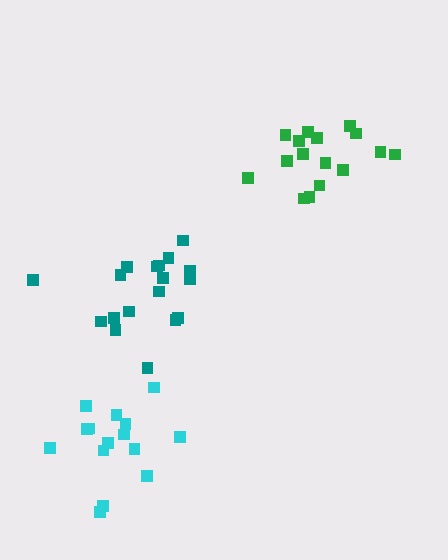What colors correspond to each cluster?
The clusters are colored: teal, cyan, green.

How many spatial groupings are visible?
There are 3 spatial groupings.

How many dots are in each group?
Group 1: 18 dots, Group 2: 15 dots, Group 3: 16 dots (49 total).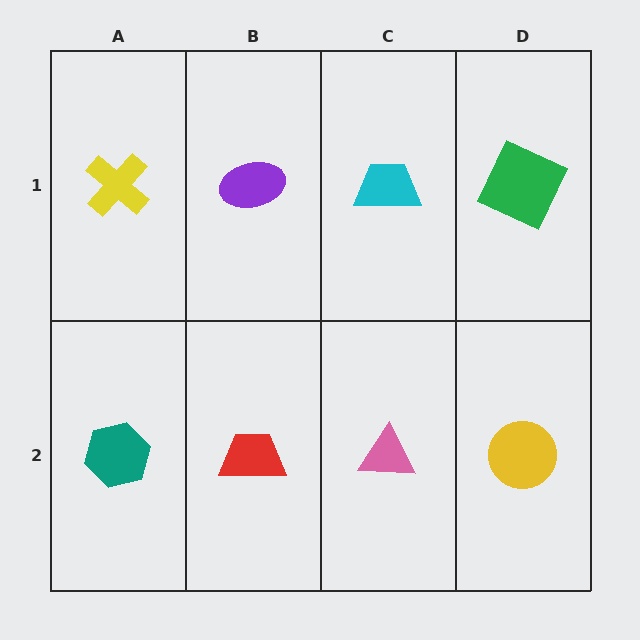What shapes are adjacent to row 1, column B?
A red trapezoid (row 2, column B), a yellow cross (row 1, column A), a cyan trapezoid (row 1, column C).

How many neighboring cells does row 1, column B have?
3.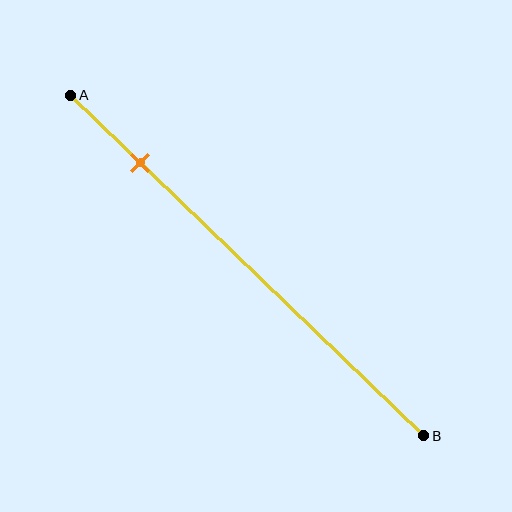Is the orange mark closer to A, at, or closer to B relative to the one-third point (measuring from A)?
The orange mark is closer to point A than the one-third point of segment AB.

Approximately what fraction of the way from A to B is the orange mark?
The orange mark is approximately 20% of the way from A to B.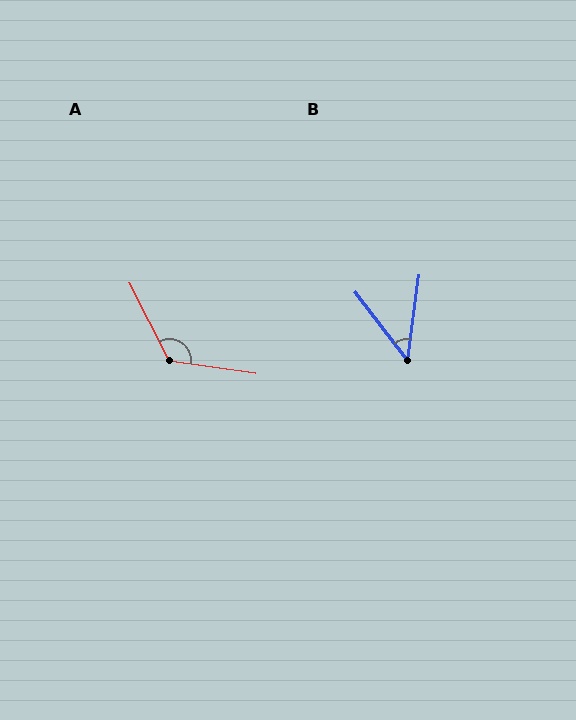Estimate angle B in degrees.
Approximately 45 degrees.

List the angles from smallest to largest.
B (45°), A (125°).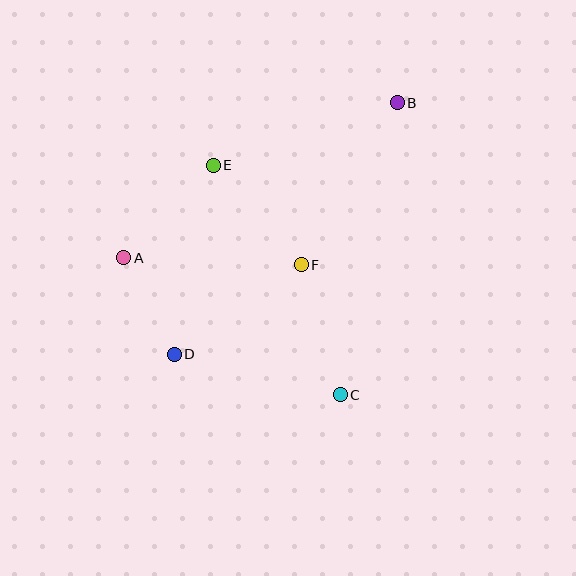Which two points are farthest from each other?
Points B and D are farthest from each other.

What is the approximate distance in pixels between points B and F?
The distance between B and F is approximately 188 pixels.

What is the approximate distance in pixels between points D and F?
The distance between D and F is approximately 156 pixels.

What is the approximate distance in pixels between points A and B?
The distance between A and B is approximately 314 pixels.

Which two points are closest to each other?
Points A and D are closest to each other.